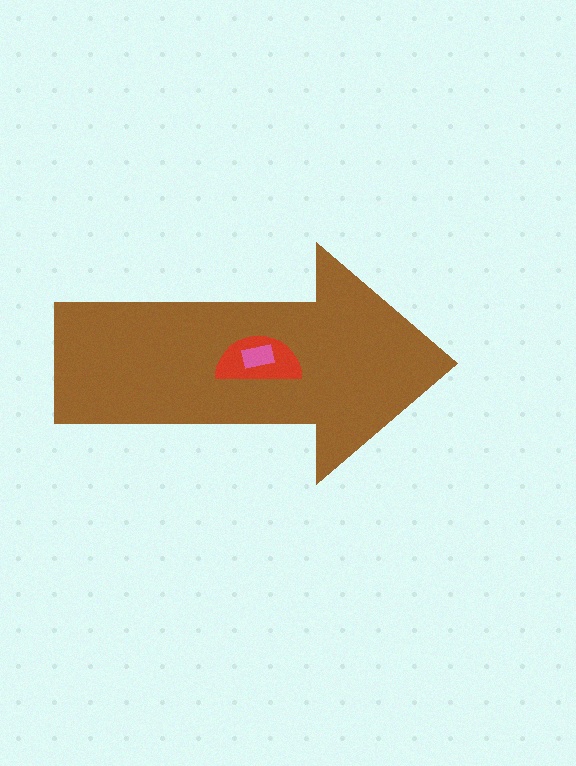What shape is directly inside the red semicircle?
The pink rectangle.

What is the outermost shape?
The brown arrow.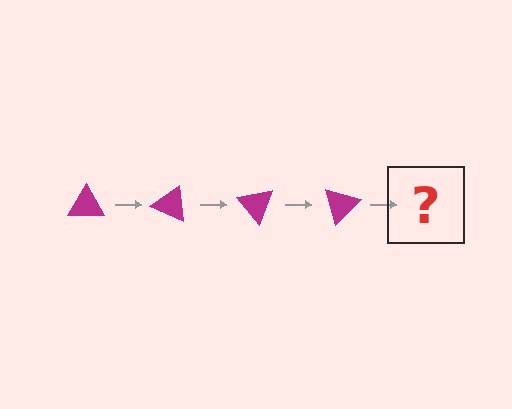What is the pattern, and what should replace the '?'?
The pattern is that the triangle rotates 25 degrees each step. The '?' should be a magenta triangle rotated 100 degrees.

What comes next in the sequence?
The next element should be a magenta triangle rotated 100 degrees.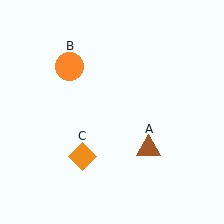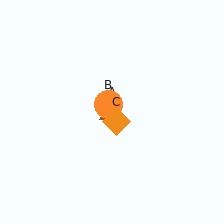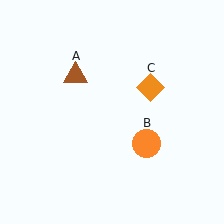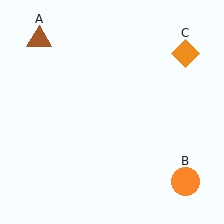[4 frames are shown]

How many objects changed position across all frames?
3 objects changed position: brown triangle (object A), orange circle (object B), orange diamond (object C).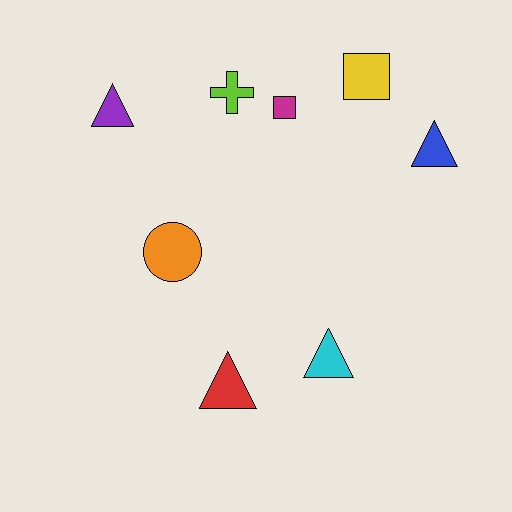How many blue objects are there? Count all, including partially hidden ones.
There is 1 blue object.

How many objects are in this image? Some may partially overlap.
There are 8 objects.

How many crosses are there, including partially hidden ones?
There is 1 cross.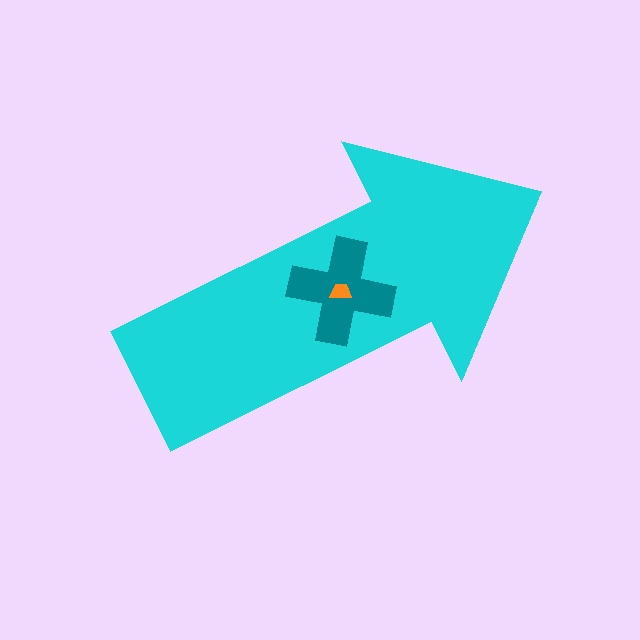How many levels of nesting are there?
3.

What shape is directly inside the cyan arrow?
The teal cross.